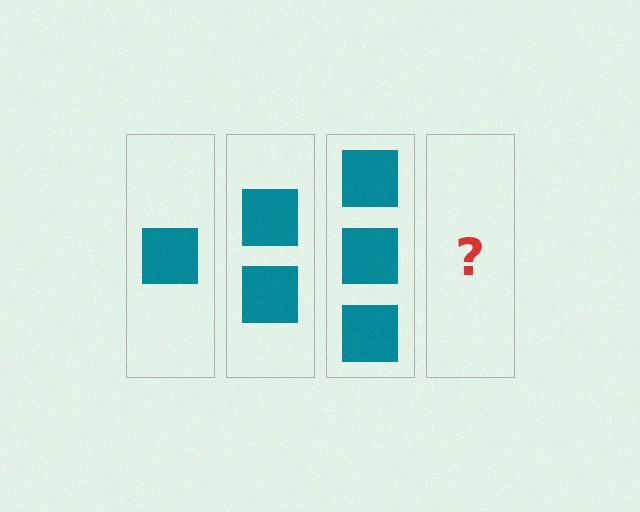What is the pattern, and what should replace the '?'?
The pattern is that each step adds one more square. The '?' should be 4 squares.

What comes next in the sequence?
The next element should be 4 squares.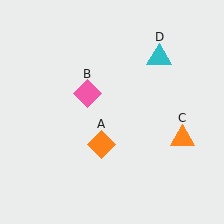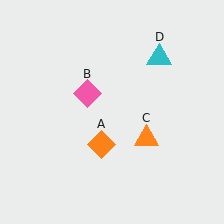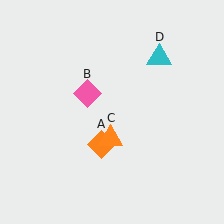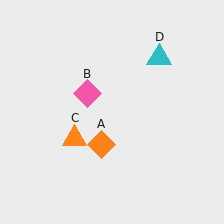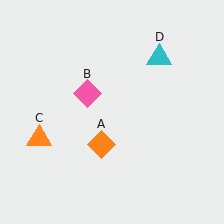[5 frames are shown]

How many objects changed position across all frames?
1 object changed position: orange triangle (object C).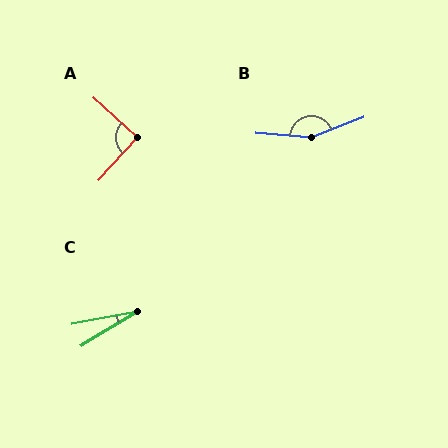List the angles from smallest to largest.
C (20°), A (90°), B (155°).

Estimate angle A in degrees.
Approximately 90 degrees.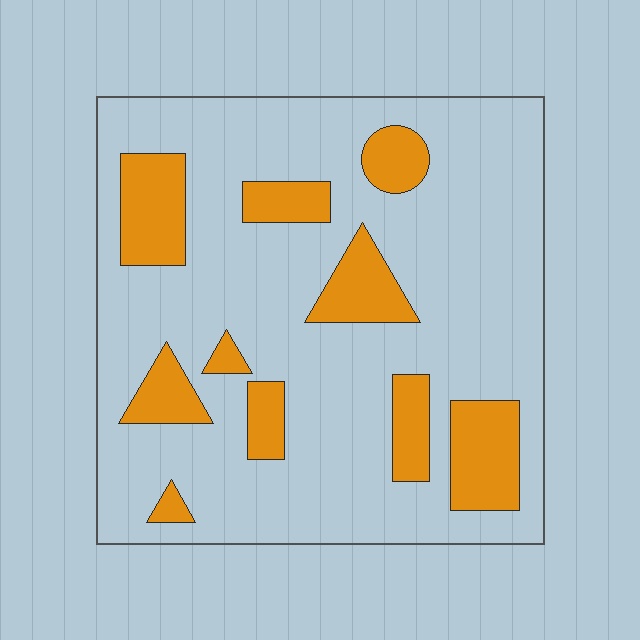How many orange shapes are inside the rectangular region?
10.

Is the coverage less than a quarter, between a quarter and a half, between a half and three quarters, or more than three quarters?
Less than a quarter.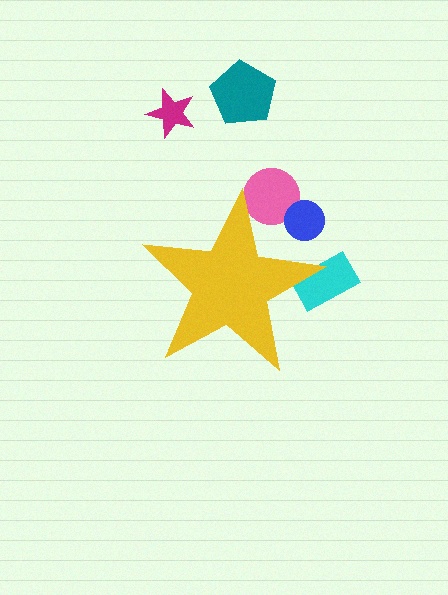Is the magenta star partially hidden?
No, the magenta star is fully visible.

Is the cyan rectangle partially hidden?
Yes, the cyan rectangle is partially hidden behind the yellow star.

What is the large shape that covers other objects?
A yellow star.